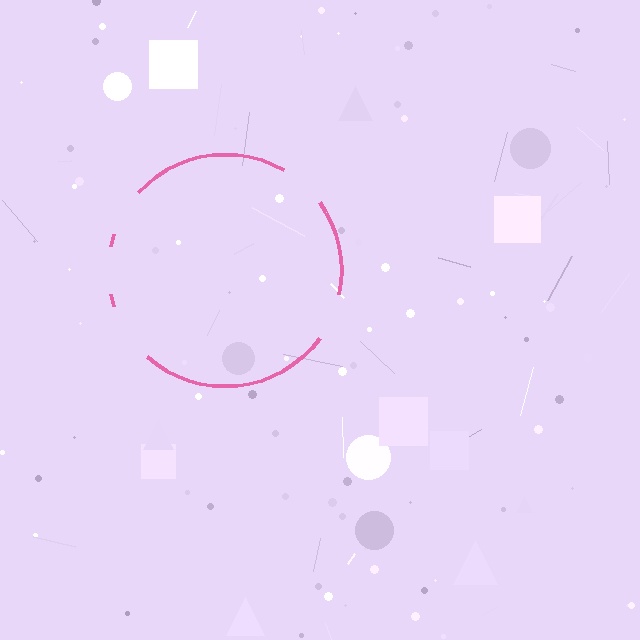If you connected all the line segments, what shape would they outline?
They would outline a circle.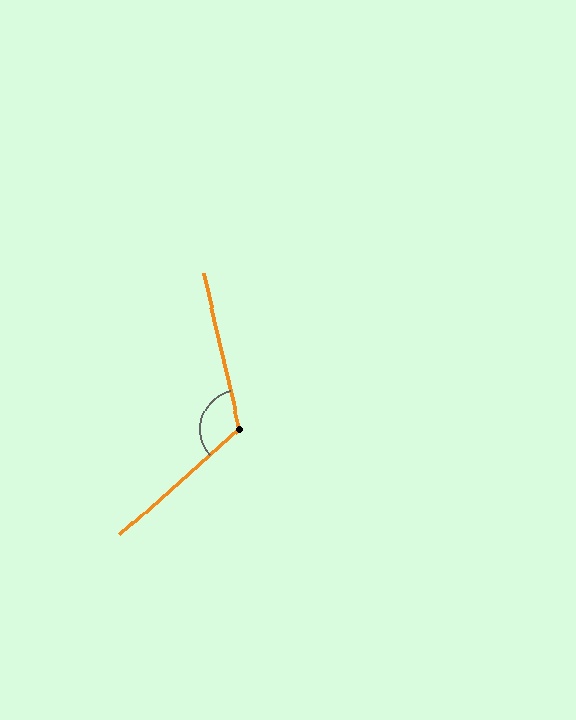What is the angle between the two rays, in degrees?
Approximately 119 degrees.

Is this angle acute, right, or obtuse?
It is obtuse.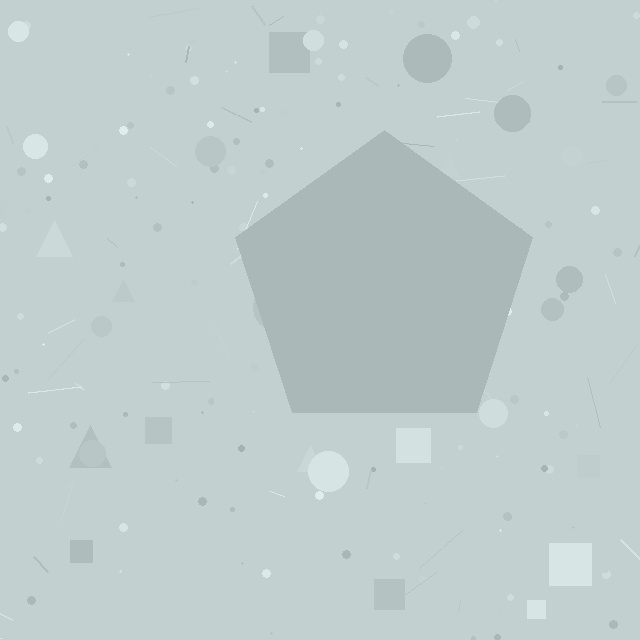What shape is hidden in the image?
A pentagon is hidden in the image.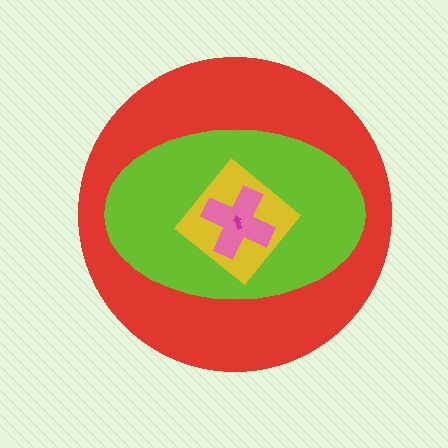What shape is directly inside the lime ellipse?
The yellow diamond.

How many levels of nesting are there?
5.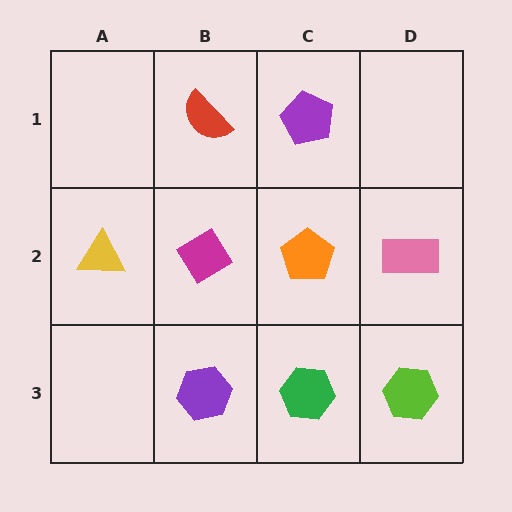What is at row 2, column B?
A magenta diamond.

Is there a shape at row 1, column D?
No, that cell is empty.